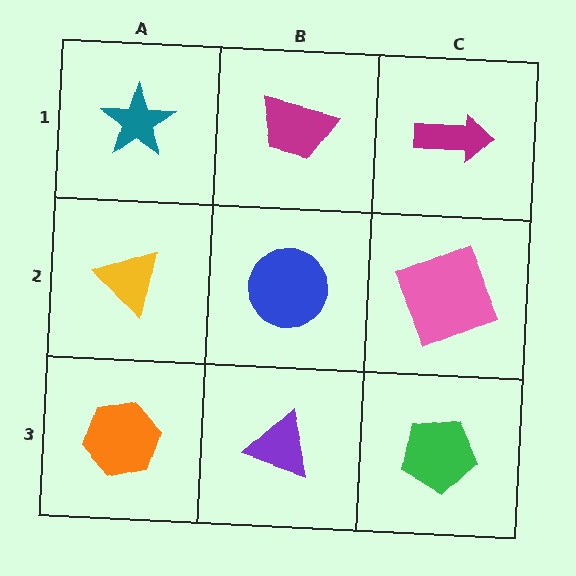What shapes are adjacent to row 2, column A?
A teal star (row 1, column A), an orange hexagon (row 3, column A), a blue circle (row 2, column B).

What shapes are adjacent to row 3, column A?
A yellow triangle (row 2, column A), a purple triangle (row 3, column B).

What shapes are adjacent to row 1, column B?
A blue circle (row 2, column B), a teal star (row 1, column A), a magenta arrow (row 1, column C).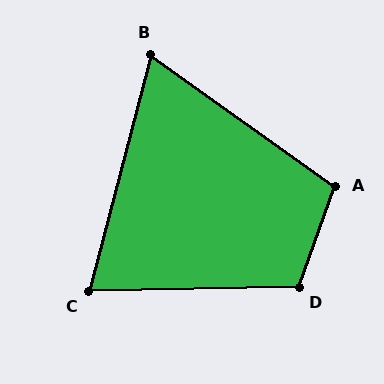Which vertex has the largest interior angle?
D, at approximately 111 degrees.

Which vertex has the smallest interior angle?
B, at approximately 69 degrees.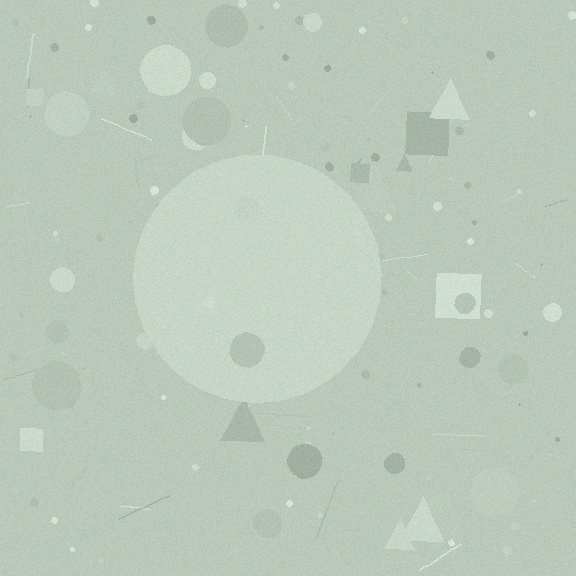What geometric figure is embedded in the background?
A circle is embedded in the background.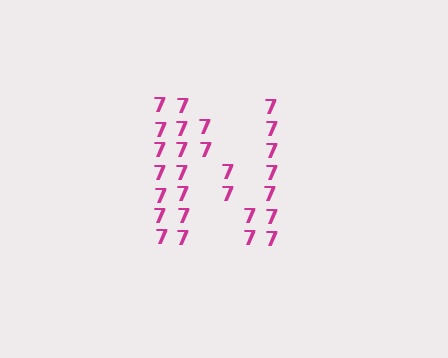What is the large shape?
The large shape is the letter N.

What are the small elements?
The small elements are digit 7's.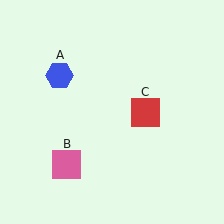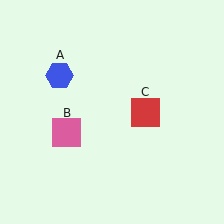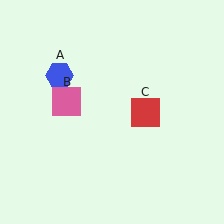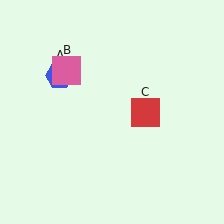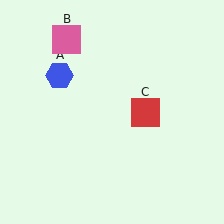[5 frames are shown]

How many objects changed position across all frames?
1 object changed position: pink square (object B).